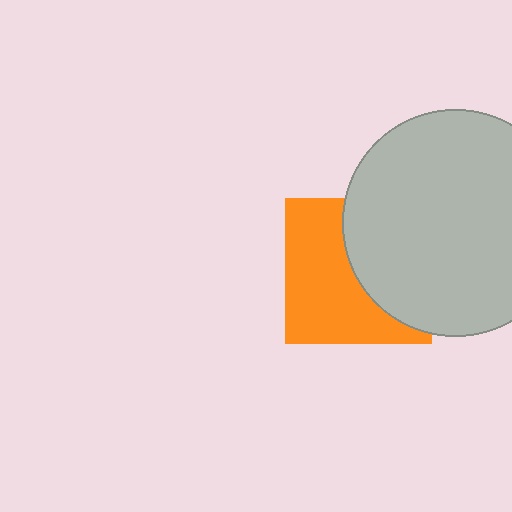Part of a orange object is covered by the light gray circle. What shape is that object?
It is a square.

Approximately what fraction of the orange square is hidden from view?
Roughly 46% of the orange square is hidden behind the light gray circle.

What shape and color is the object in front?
The object in front is a light gray circle.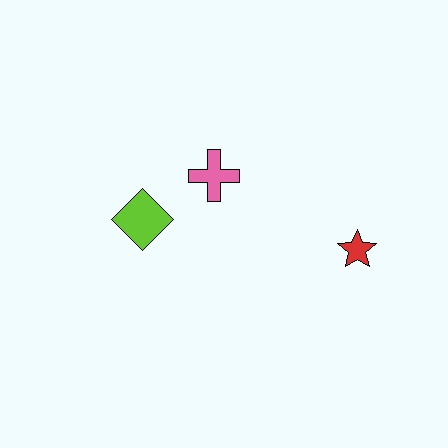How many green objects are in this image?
There are no green objects.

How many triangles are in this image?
There are no triangles.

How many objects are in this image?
There are 3 objects.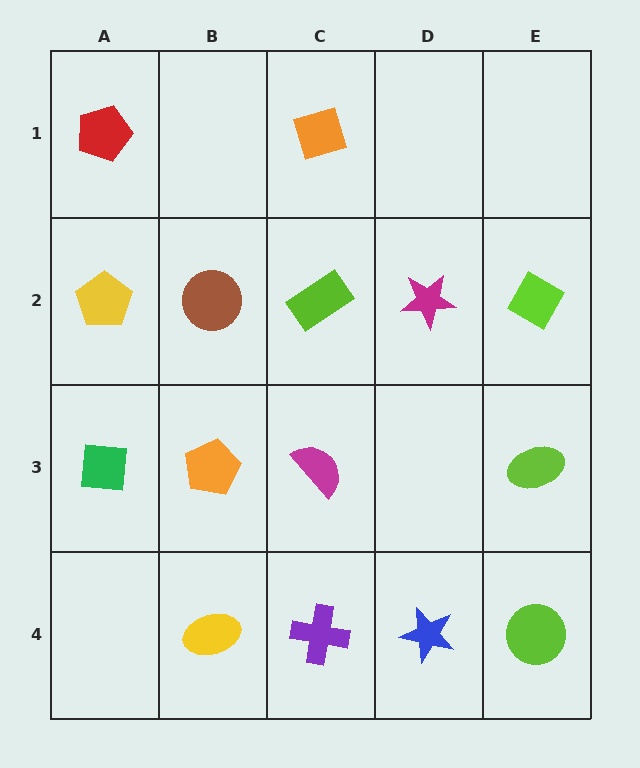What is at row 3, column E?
A lime ellipse.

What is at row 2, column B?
A brown circle.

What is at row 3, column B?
An orange pentagon.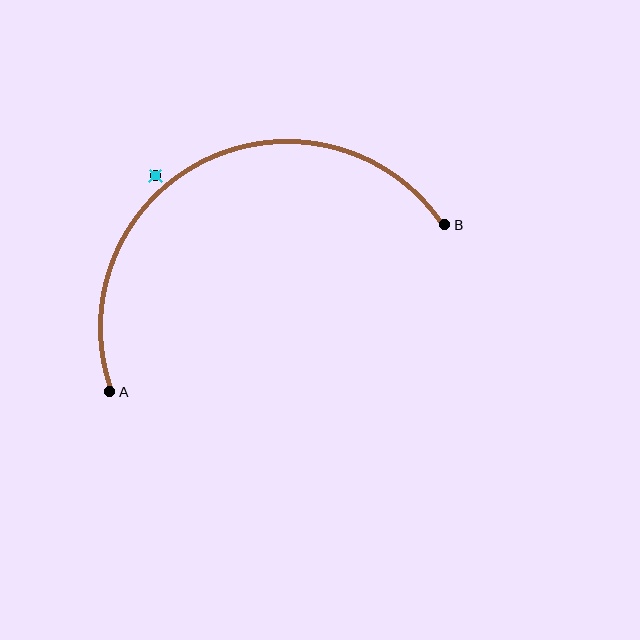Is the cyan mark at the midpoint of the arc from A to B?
No — the cyan mark does not lie on the arc at all. It sits slightly outside the curve.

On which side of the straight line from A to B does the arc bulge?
The arc bulges above the straight line connecting A and B.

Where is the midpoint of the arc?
The arc midpoint is the point on the curve farthest from the straight line joining A and B. It sits above that line.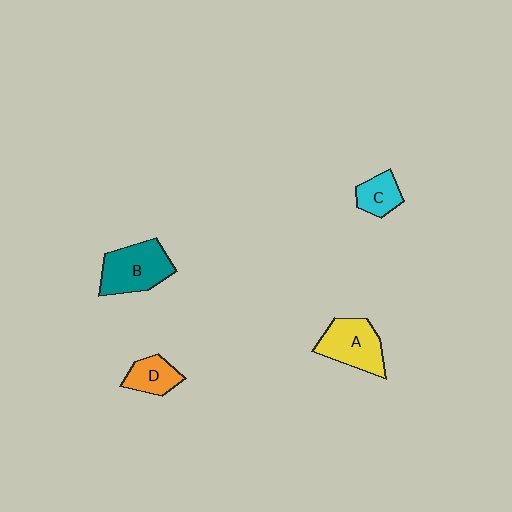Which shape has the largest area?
Shape B (teal).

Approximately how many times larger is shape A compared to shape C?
Approximately 1.8 times.